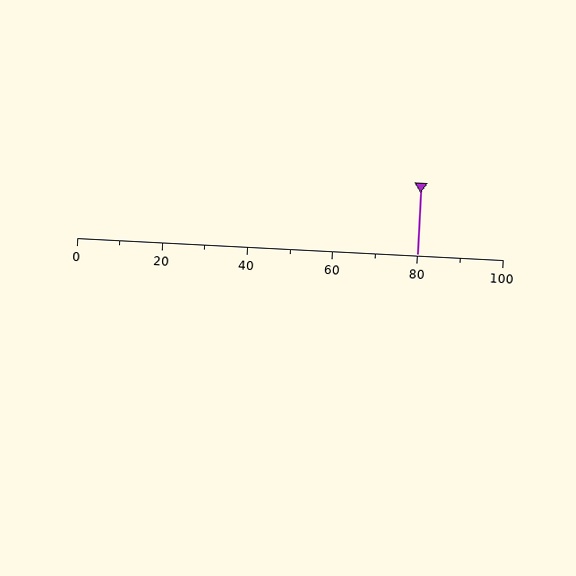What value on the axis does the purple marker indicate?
The marker indicates approximately 80.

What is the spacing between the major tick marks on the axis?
The major ticks are spaced 20 apart.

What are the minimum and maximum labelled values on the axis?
The axis runs from 0 to 100.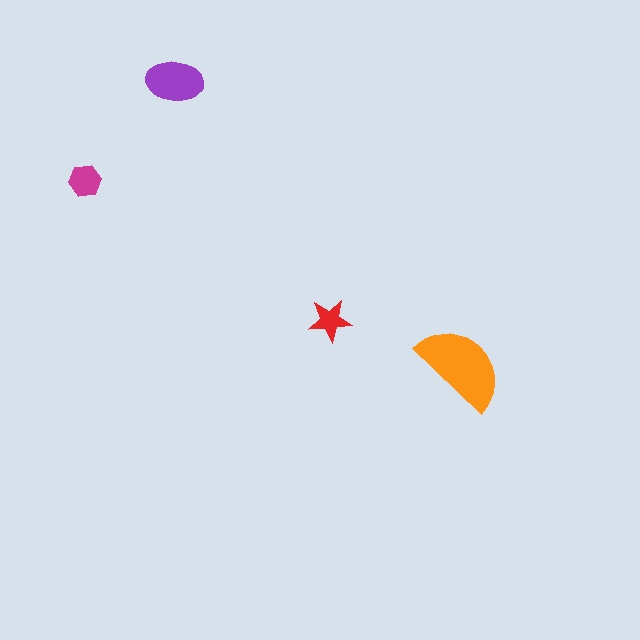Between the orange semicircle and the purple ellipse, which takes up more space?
The orange semicircle.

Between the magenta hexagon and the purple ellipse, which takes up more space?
The purple ellipse.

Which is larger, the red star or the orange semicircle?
The orange semicircle.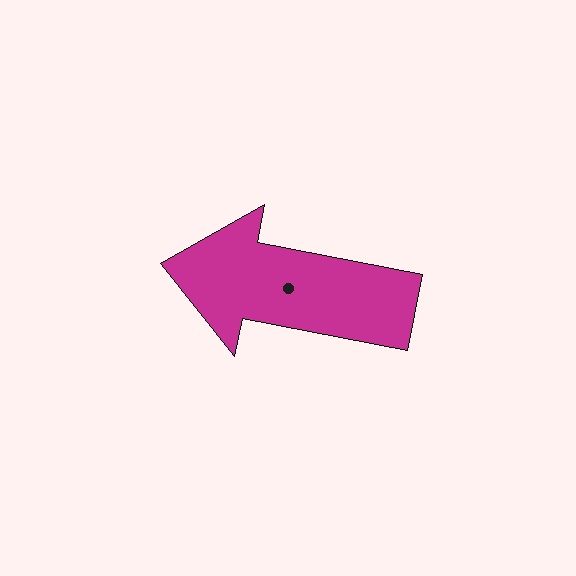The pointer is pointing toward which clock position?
Roughly 9 o'clock.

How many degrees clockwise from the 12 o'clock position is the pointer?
Approximately 281 degrees.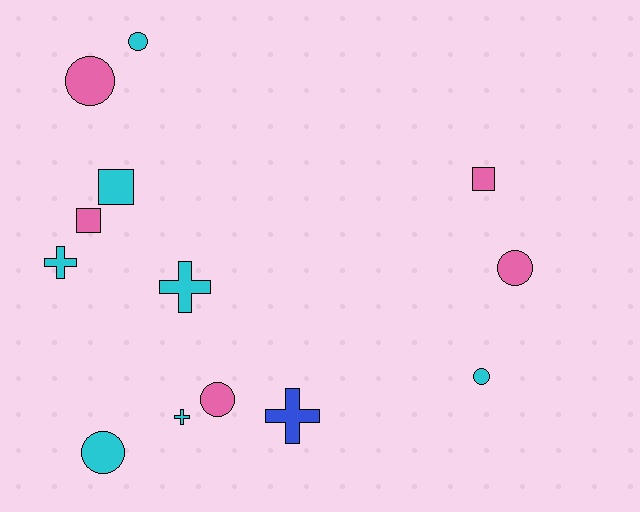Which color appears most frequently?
Cyan, with 7 objects.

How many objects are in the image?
There are 13 objects.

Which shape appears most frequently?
Circle, with 6 objects.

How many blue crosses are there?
There is 1 blue cross.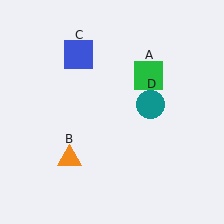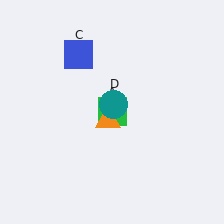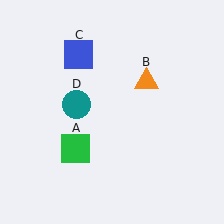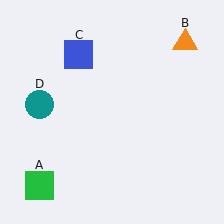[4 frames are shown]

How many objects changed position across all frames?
3 objects changed position: green square (object A), orange triangle (object B), teal circle (object D).